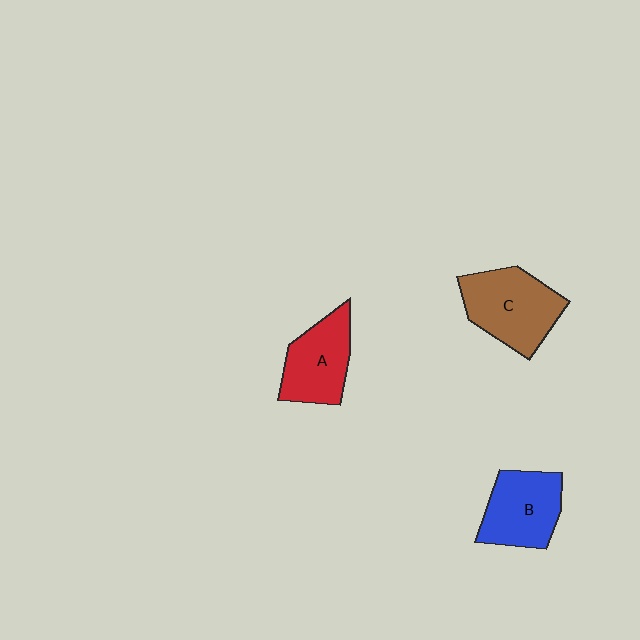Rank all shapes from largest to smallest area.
From largest to smallest: C (brown), B (blue), A (red).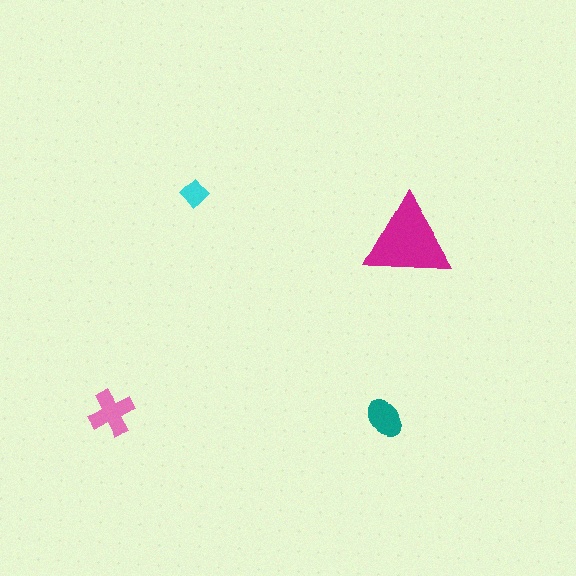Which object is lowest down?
The pink cross is bottommost.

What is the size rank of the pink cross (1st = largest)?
2nd.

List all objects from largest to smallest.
The magenta triangle, the pink cross, the teal ellipse, the cyan diamond.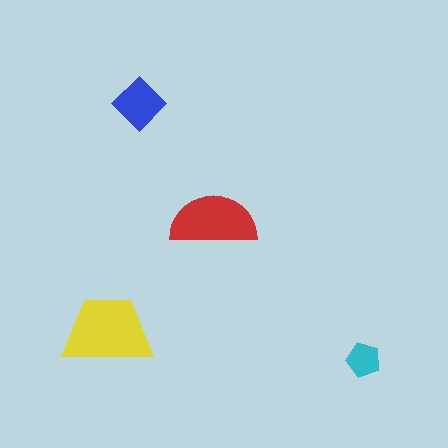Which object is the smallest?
The cyan pentagon.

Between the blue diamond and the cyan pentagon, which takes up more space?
The blue diamond.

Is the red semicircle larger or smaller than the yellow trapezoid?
Smaller.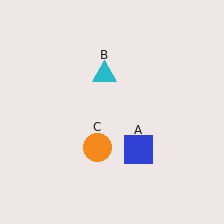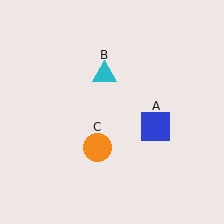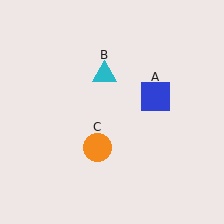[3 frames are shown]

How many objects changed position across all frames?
1 object changed position: blue square (object A).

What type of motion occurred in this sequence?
The blue square (object A) rotated counterclockwise around the center of the scene.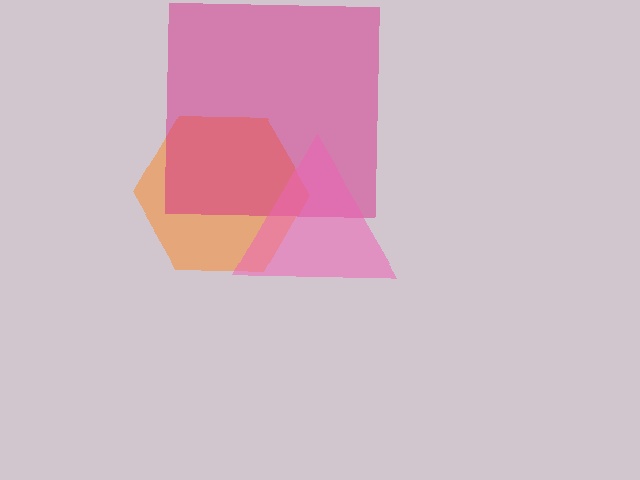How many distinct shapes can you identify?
There are 3 distinct shapes: an orange hexagon, a magenta square, a pink triangle.